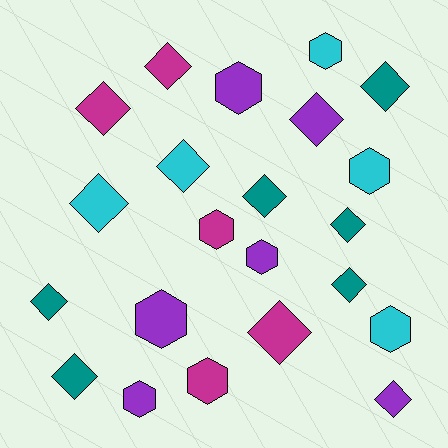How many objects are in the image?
There are 22 objects.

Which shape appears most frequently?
Diamond, with 13 objects.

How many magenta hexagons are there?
There are 2 magenta hexagons.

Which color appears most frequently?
Teal, with 6 objects.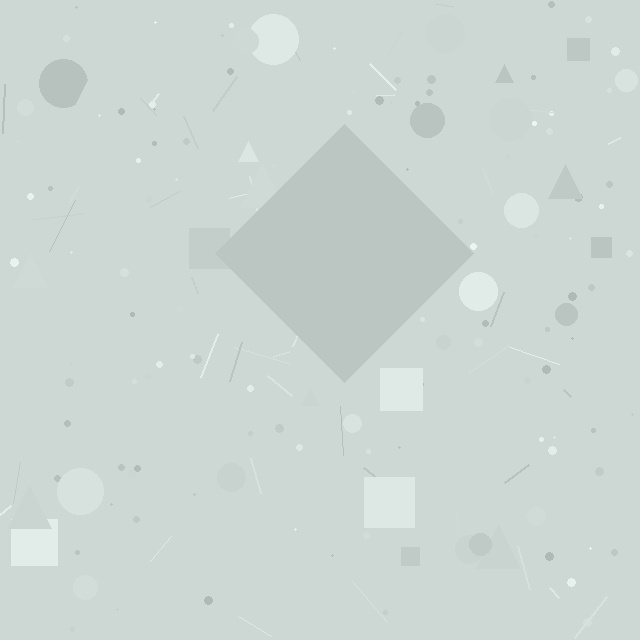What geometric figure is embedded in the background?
A diamond is embedded in the background.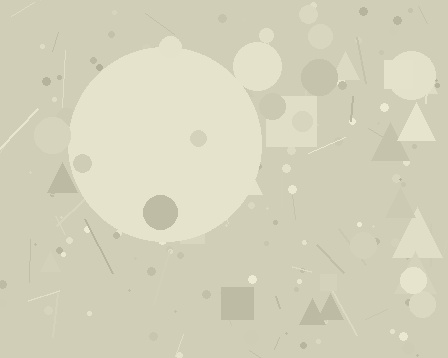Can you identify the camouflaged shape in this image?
The camouflaged shape is a circle.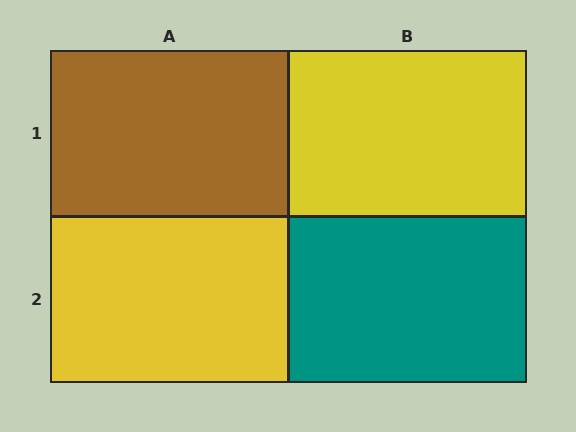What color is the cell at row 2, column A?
Yellow.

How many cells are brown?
1 cell is brown.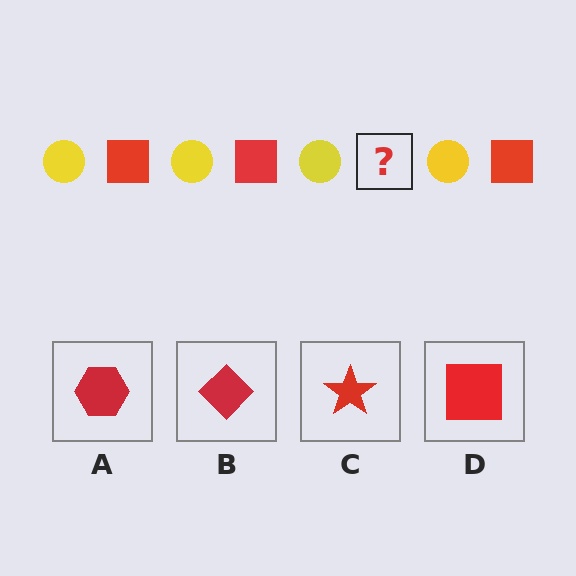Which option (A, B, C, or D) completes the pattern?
D.